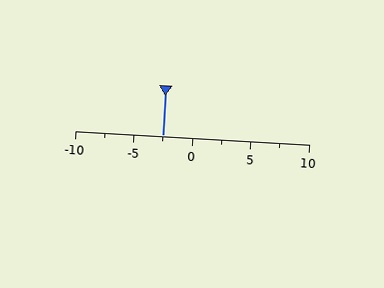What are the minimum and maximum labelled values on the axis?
The axis runs from -10 to 10.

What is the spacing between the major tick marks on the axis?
The major ticks are spaced 5 apart.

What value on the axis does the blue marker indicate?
The marker indicates approximately -2.5.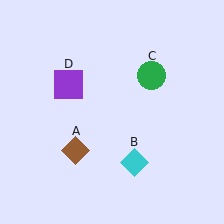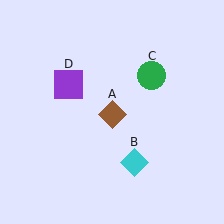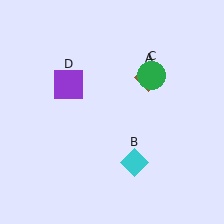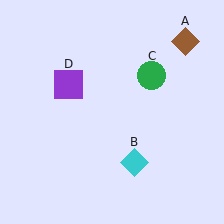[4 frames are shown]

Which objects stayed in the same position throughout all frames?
Cyan diamond (object B) and green circle (object C) and purple square (object D) remained stationary.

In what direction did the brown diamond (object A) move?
The brown diamond (object A) moved up and to the right.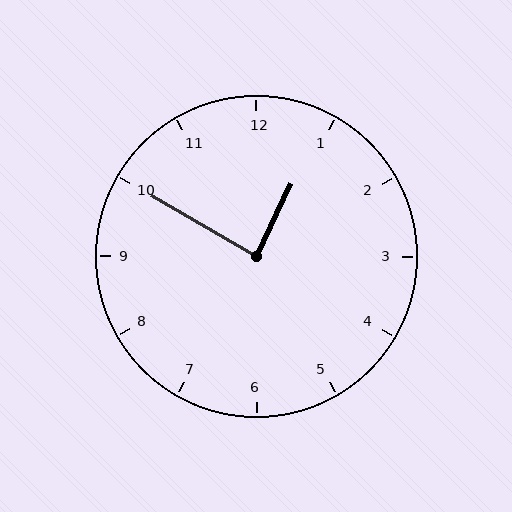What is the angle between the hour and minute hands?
Approximately 85 degrees.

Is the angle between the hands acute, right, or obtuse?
It is right.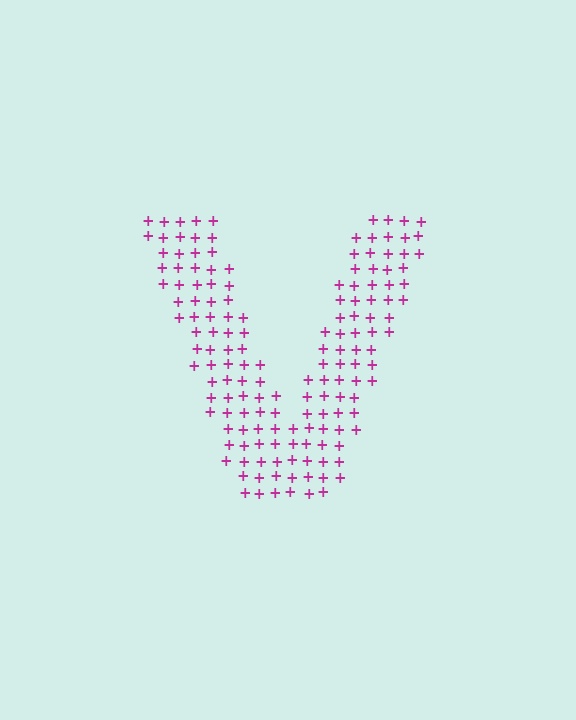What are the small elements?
The small elements are plus signs.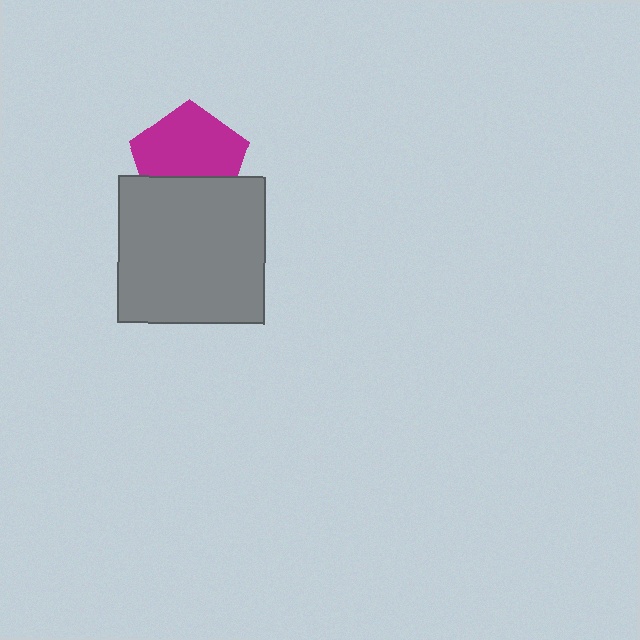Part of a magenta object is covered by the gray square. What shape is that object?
It is a pentagon.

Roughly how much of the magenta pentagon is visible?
Most of it is visible (roughly 67%).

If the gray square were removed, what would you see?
You would see the complete magenta pentagon.